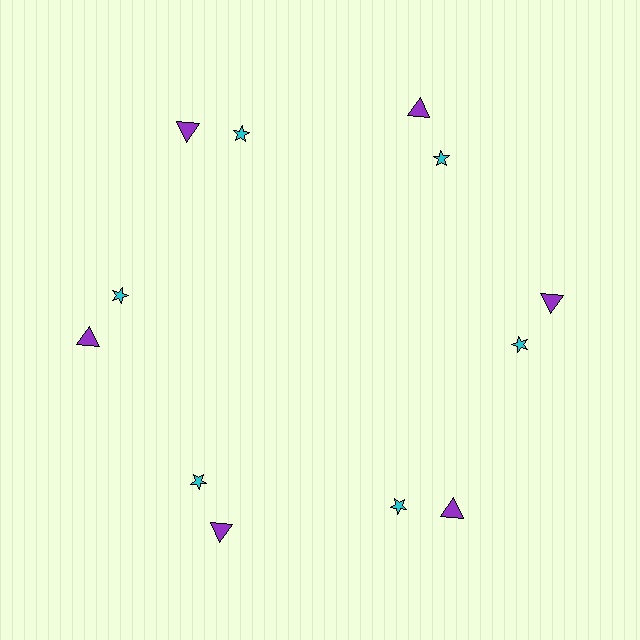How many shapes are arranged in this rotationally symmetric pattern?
There are 12 shapes, arranged in 6 groups of 2.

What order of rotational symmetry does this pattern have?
This pattern has 6-fold rotational symmetry.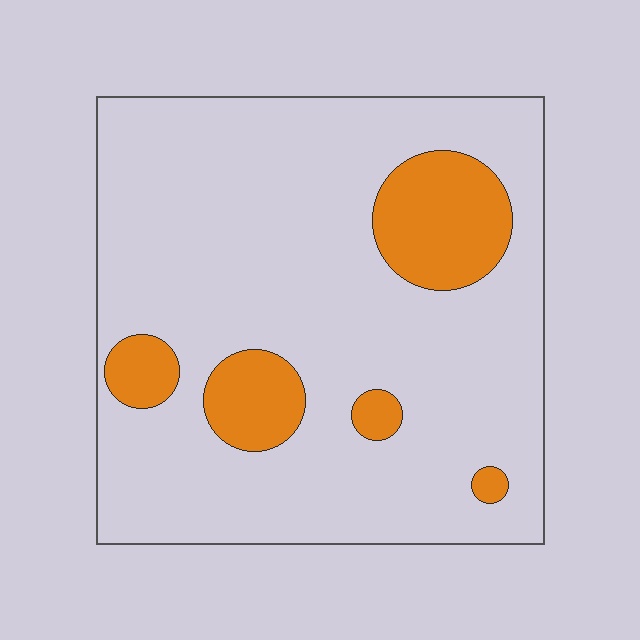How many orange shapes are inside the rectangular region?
5.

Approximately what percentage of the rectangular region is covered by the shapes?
Approximately 15%.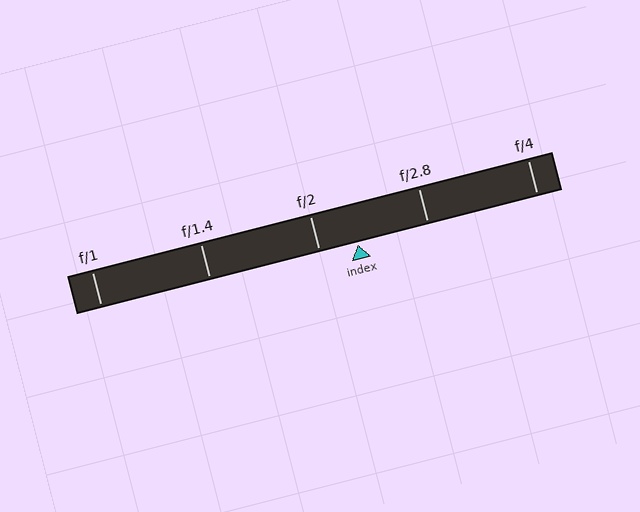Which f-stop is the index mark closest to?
The index mark is closest to f/2.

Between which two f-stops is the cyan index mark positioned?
The index mark is between f/2 and f/2.8.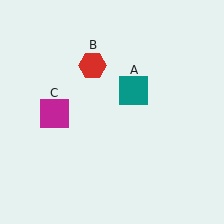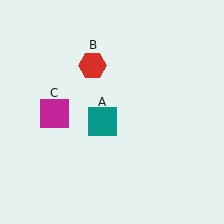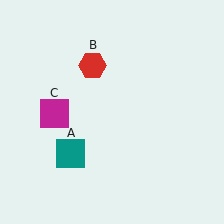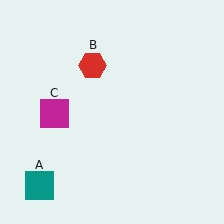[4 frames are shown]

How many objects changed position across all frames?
1 object changed position: teal square (object A).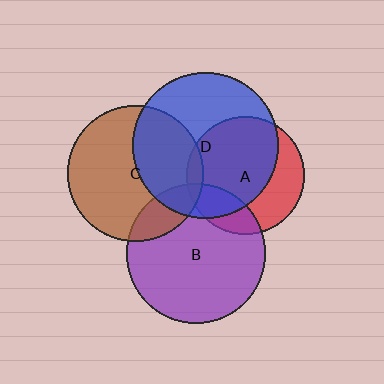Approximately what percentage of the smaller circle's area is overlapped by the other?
Approximately 15%.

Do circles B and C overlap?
Yes.